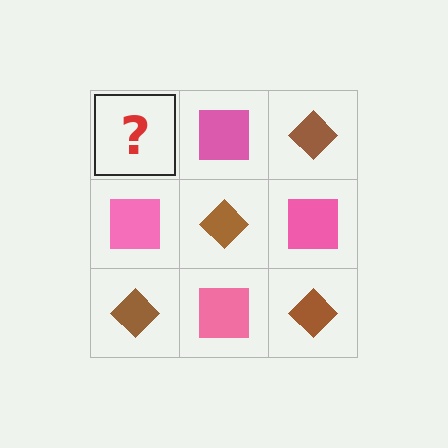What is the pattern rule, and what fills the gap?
The rule is that it alternates brown diamond and pink square in a checkerboard pattern. The gap should be filled with a brown diamond.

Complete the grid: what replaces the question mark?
The question mark should be replaced with a brown diamond.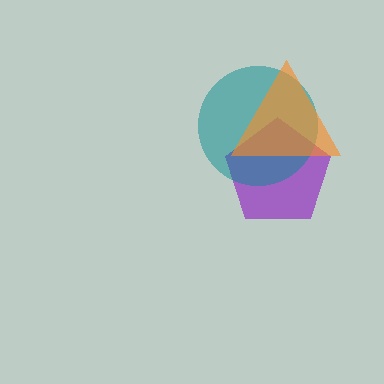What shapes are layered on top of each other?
The layered shapes are: a purple pentagon, a teal circle, an orange triangle.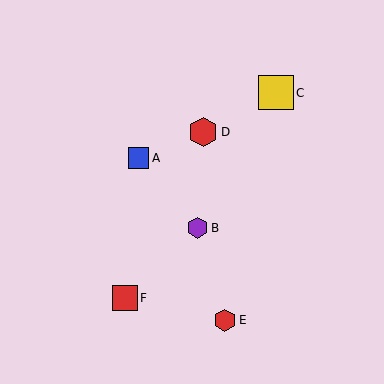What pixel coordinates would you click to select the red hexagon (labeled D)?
Click at (203, 132) to select the red hexagon D.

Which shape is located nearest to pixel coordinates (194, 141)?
The red hexagon (labeled D) at (203, 132) is nearest to that location.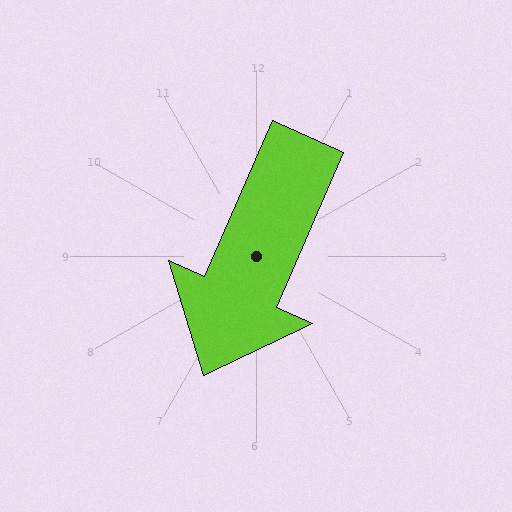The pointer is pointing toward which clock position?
Roughly 7 o'clock.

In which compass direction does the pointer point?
Southwest.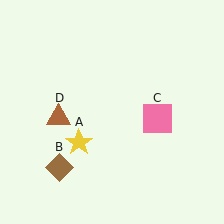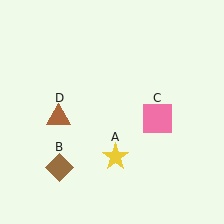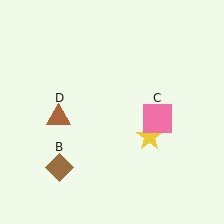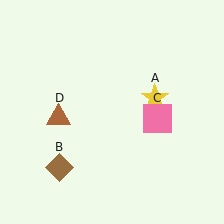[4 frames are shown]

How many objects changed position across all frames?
1 object changed position: yellow star (object A).